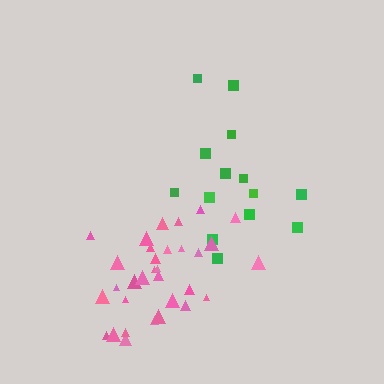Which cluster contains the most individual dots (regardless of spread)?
Pink (32).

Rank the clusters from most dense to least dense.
pink, green.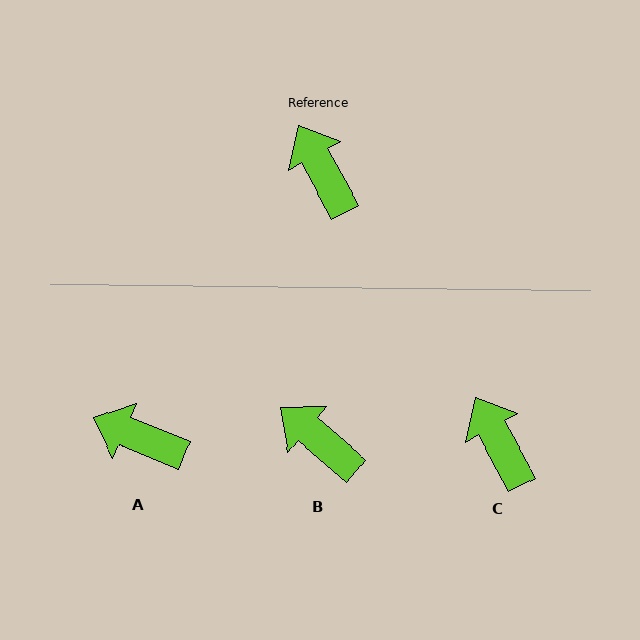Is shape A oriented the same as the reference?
No, it is off by about 39 degrees.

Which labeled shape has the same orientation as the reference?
C.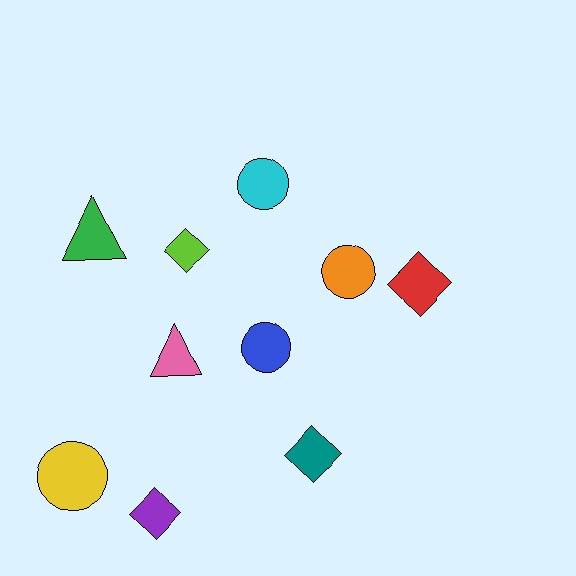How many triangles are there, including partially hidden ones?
There are 2 triangles.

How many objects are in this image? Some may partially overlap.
There are 10 objects.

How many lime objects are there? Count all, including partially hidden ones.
There is 1 lime object.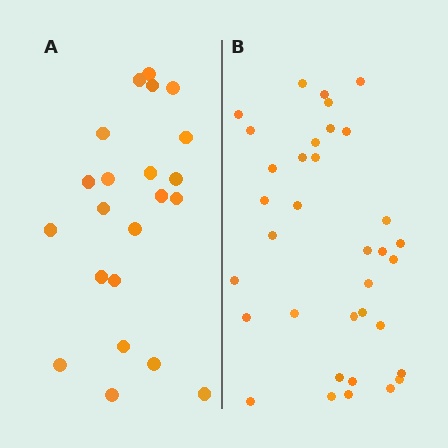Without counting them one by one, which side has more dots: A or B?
Region B (the right region) has more dots.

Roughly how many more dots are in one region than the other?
Region B has approximately 15 more dots than region A.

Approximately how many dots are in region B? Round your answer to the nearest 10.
About 40 dots. (The exact count is 35, which rounds to 40.)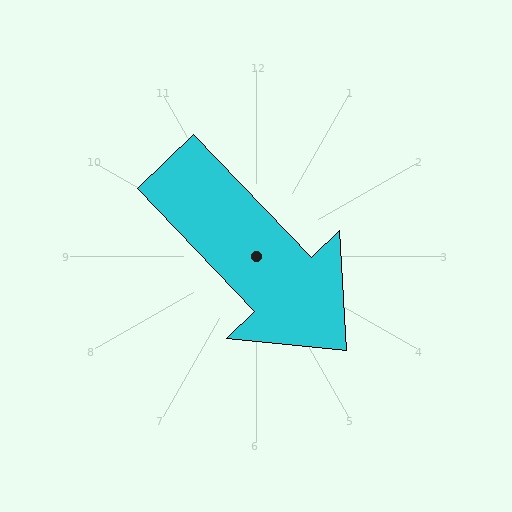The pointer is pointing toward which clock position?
Roughly 5 o'clock.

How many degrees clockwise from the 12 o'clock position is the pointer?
Approximately 136 degrees.